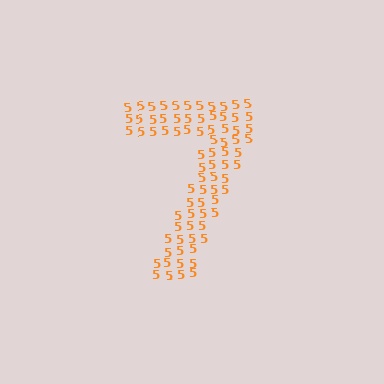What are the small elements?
The small elements are digit 5's.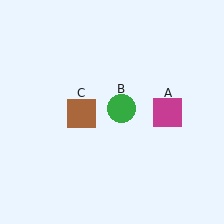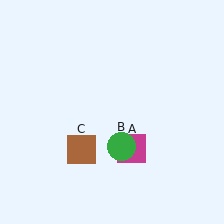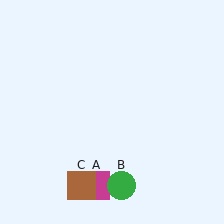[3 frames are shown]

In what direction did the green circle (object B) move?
The green circle (object B) moved down.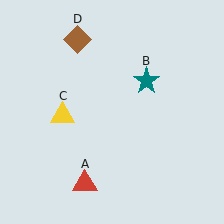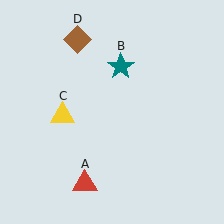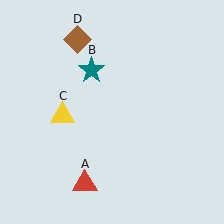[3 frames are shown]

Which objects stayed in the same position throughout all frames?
Red triangle (object A) and yellow triangle (object C) and brown diamond (object D) remained stationary.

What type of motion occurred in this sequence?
The teal star (object B) rotated counterclockwise around the center of the scene.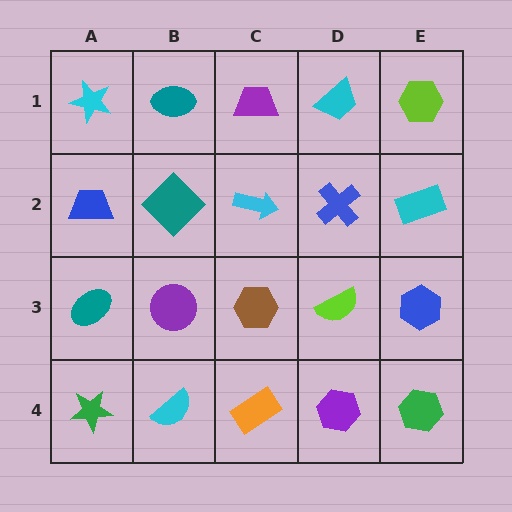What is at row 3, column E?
A blue hexagon.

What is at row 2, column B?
A teal diamond.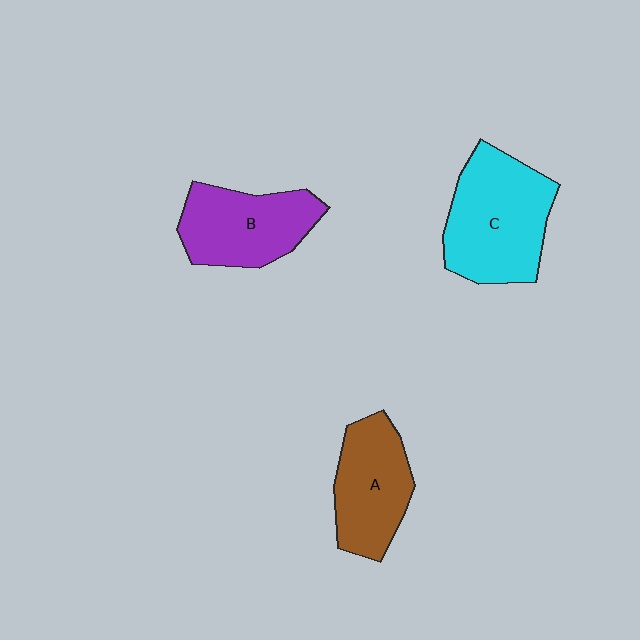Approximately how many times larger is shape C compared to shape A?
Approximately 1.3 times.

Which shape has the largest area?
Shape C (cyan).